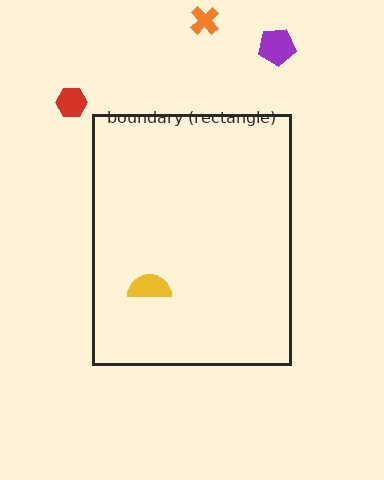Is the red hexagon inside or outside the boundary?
Outside.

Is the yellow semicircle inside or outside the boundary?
Inside.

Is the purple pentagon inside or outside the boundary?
Outside.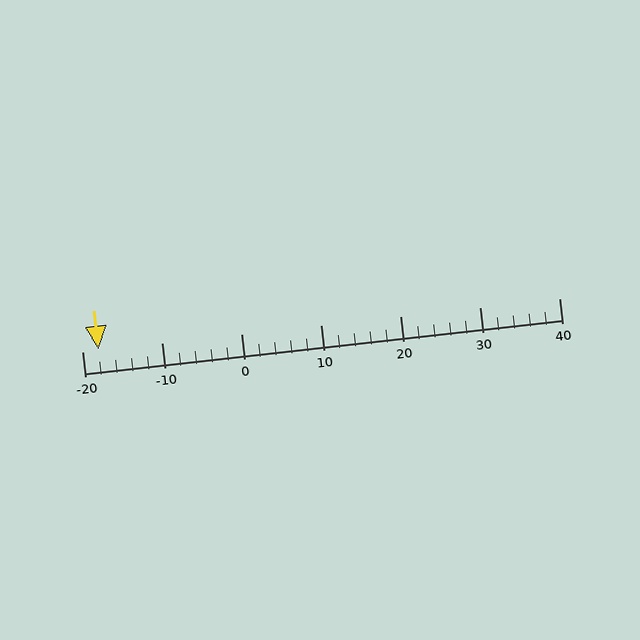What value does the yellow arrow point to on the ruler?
The yellow arrow points to approximately -18.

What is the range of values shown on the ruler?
The ruler shows values from -20 to 40.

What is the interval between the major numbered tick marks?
The major tick marks are spaced 10 units apart.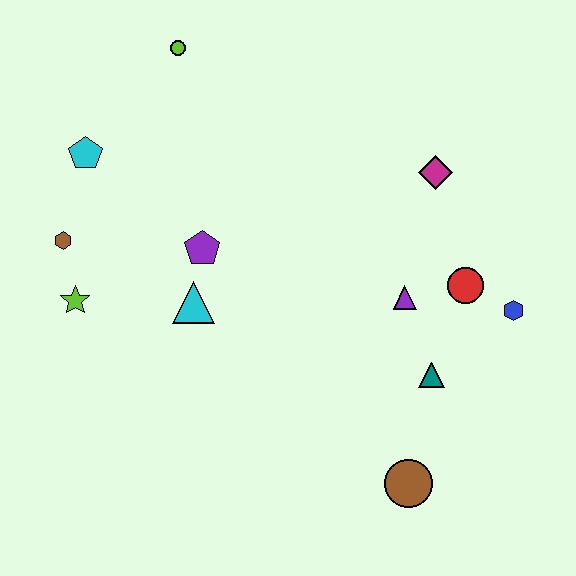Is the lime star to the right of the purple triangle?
No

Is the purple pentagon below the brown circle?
No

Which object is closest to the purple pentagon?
The cyan triangle is closest to the purple pentagon.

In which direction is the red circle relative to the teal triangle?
The red circle is above the teal triangle.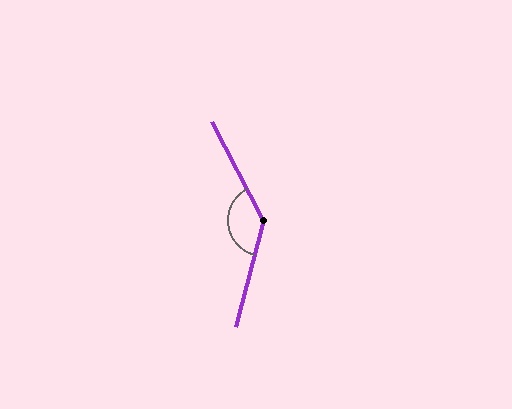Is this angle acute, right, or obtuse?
It is obtuse.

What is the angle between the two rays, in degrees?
Approximately 138 degrees.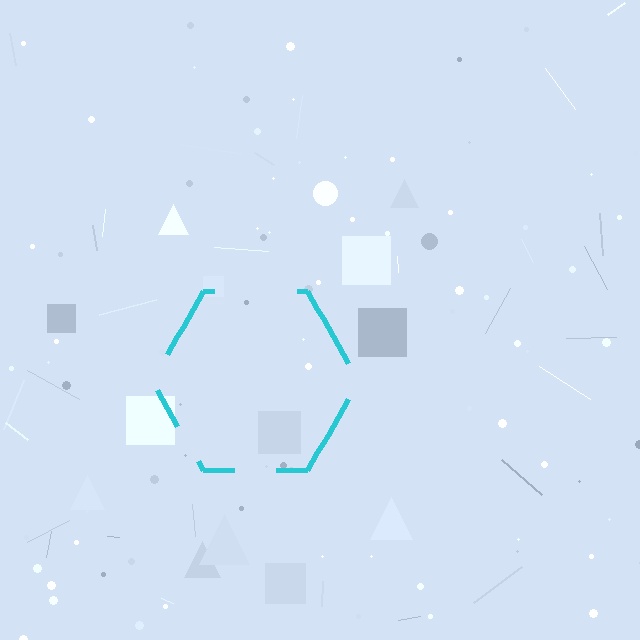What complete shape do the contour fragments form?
The contour fragments form a hexagon.